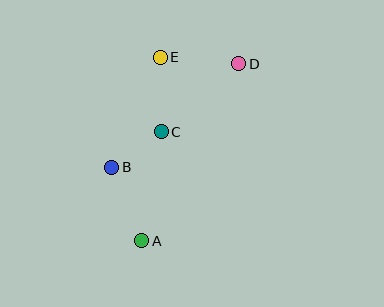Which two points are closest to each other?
Points B and C are closest to each other.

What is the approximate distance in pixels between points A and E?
The distance between A and E is approximately 184 pixels.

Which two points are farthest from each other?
Points A and D are farthest from each other.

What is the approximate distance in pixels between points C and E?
The distance between C and E is approximately 74 pixels.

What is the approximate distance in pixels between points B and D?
The distance between B and D is approximately 164 pixels.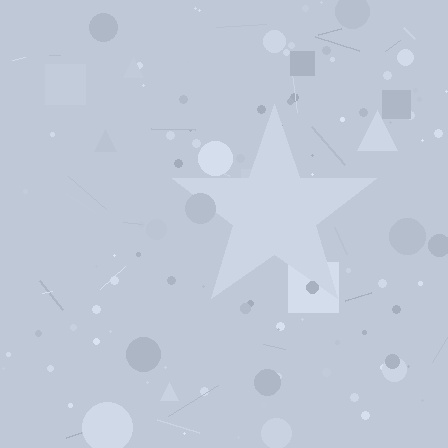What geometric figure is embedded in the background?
A star is embedded in the background.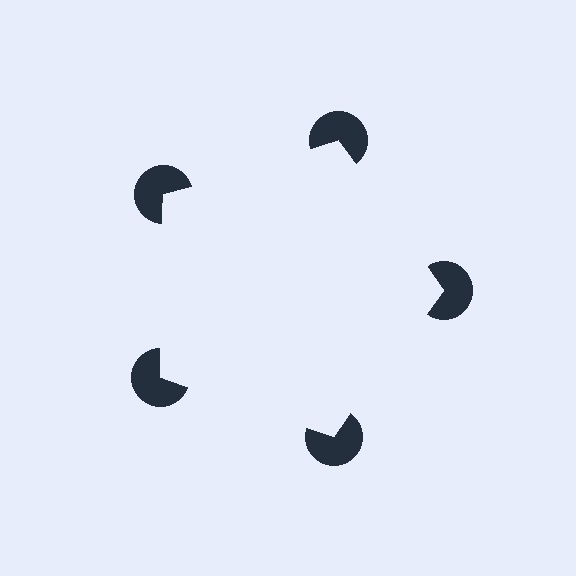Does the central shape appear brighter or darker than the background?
It typically appears slightly brighter than the background, even though no actual brightness change is drawn.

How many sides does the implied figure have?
5 sides.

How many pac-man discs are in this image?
There are 5 — one at each vertex of the illusory pentagon.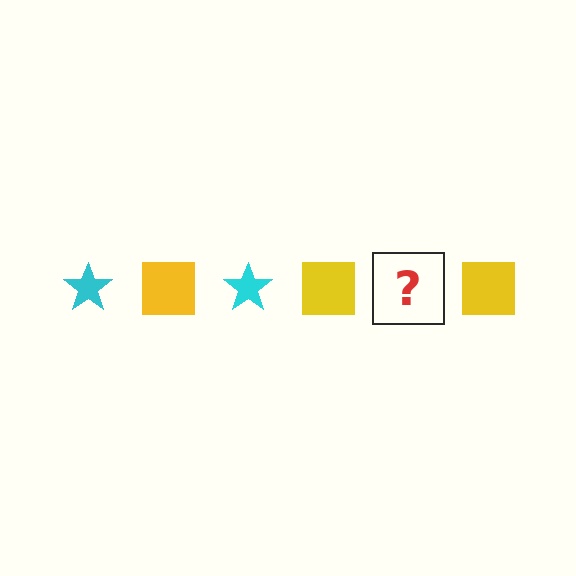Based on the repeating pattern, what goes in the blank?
The blank should be a cyan star.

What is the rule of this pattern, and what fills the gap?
The rule is that the pattern alternates between cyan star and yellow square. The gap should be filled with a cyan star.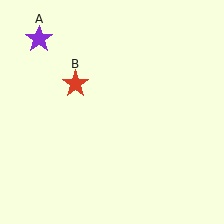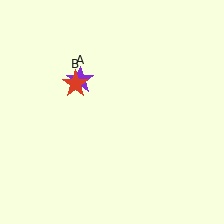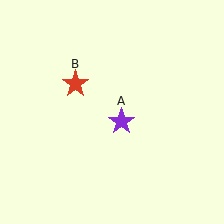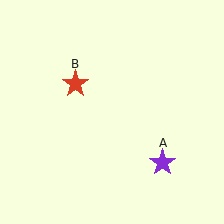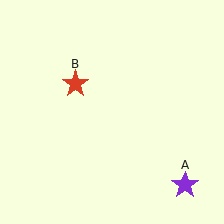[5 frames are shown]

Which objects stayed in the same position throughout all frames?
Red star (object B) remained stationary.